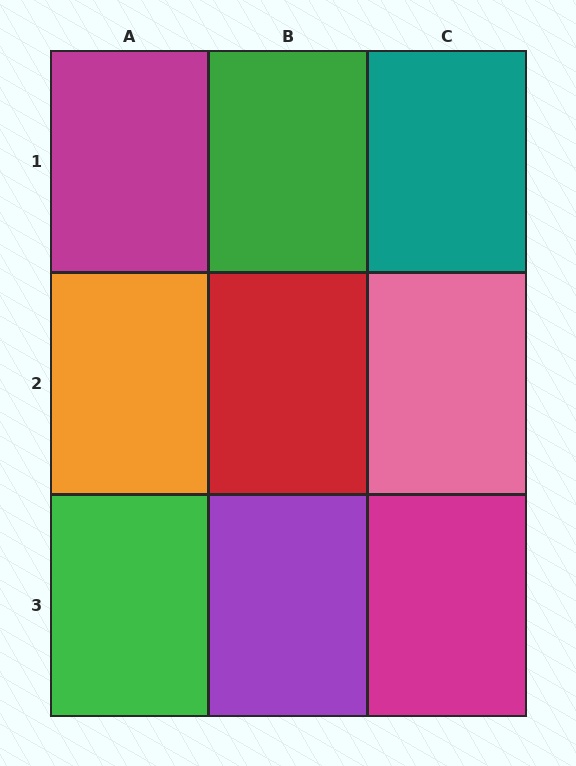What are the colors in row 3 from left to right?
Green, purple, magenta.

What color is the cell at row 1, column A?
Magenta.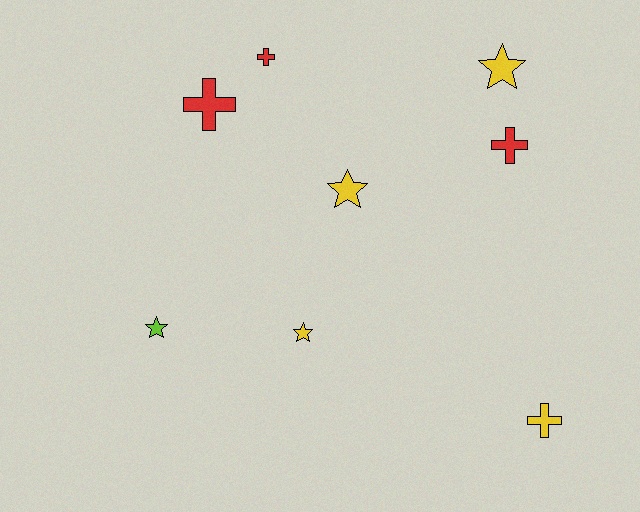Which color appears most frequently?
Yellow, with 4 objects.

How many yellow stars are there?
There are 3 yellow stars.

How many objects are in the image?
There are 8 objects.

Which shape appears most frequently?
Cross, with 4 objects.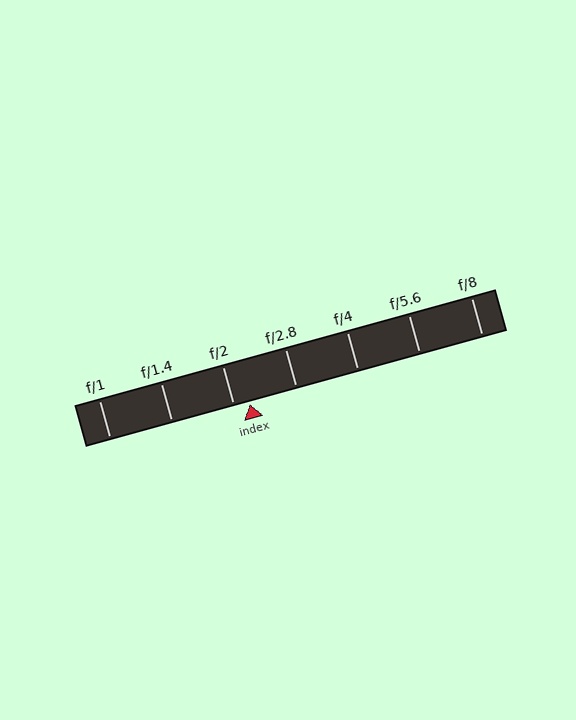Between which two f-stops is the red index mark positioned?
The index mark is between f/2 and f/2.8.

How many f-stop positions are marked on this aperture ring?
There are 7 f-stop positions marked.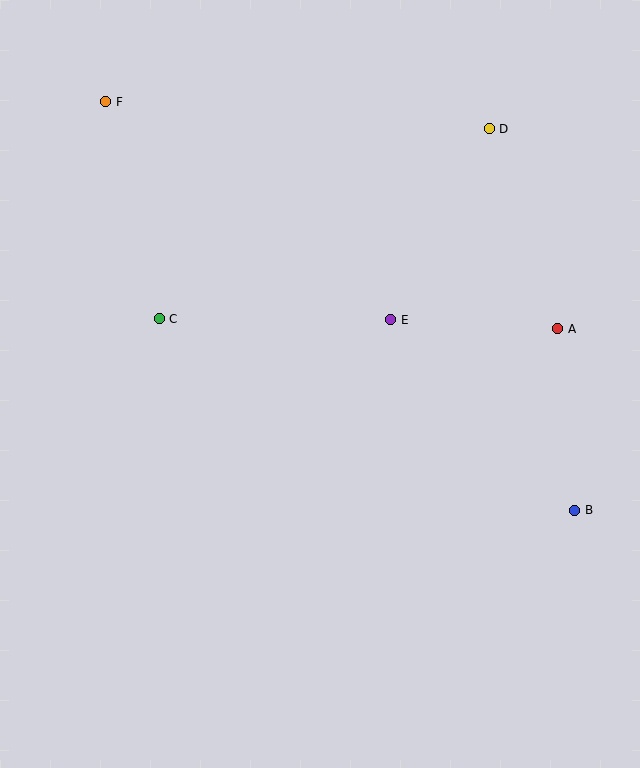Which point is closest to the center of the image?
Point E at (391, 320) is closest to the center.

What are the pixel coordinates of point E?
Point E is at (391, 320).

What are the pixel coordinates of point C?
Point C is at (159, 319).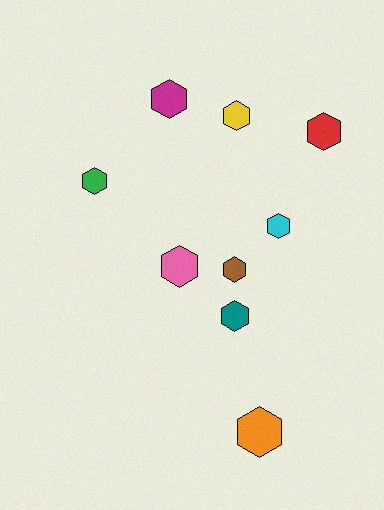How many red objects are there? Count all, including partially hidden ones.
There is 1 red object.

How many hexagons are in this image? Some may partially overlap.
There are 9 hexagons.